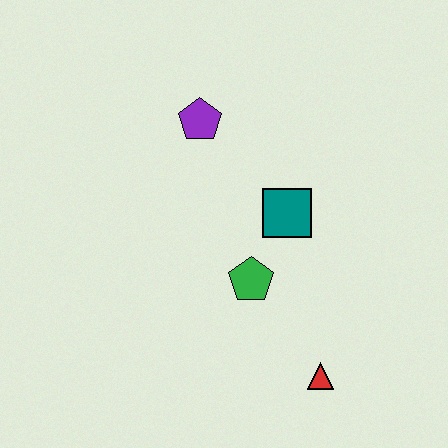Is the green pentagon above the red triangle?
Yes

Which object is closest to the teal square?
The green pentagon is closest to the teal square.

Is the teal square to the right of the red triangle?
No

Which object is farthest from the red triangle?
The purple pentagon is farthest from the red triangle.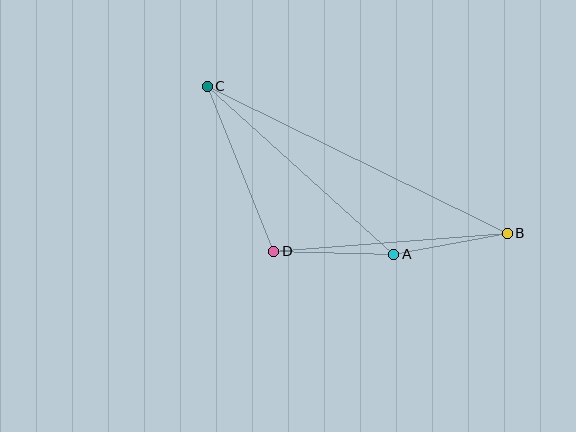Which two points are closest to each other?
Points A and B are closest to each other.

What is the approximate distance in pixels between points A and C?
The distance between A and C is approximately 251 pixels.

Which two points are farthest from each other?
Points B and C are farthest from each other.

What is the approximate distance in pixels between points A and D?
The distance between A and D is approximately 120 pixels.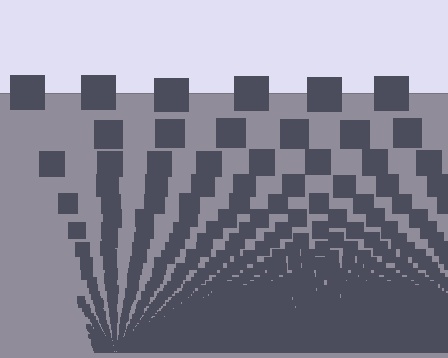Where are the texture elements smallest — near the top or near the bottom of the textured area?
Near the bottom.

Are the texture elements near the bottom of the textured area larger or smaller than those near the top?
Smaller. The gradient is inverted — elements near the bottom are smaller and denser.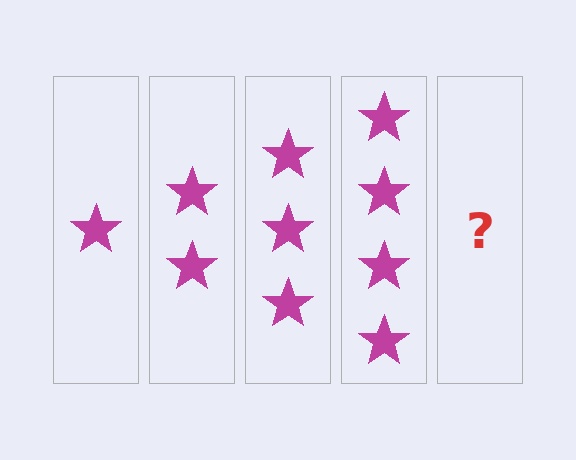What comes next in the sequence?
The next element should be 5 stars.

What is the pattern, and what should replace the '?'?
The pattern is that each step adds one more star. The '?' should be 5 stars.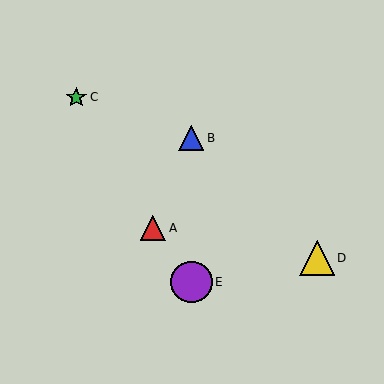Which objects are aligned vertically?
Objects B, E are aligned vertically.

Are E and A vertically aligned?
No, E is at x≈191 and A is at x≈153.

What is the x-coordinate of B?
Object B is at x≈191.